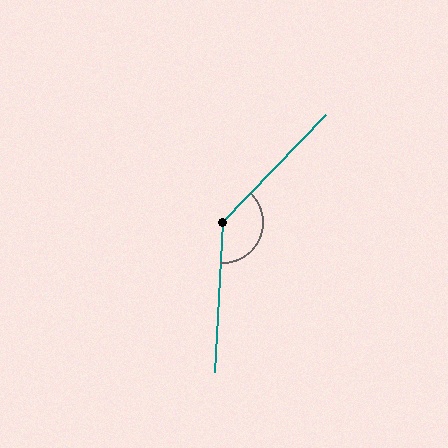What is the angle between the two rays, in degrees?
Approximately 139 degrees.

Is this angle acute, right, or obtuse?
It is obtuse.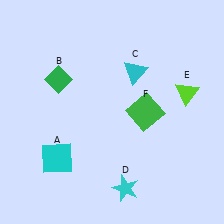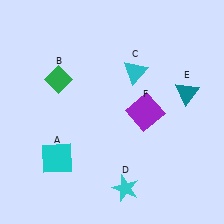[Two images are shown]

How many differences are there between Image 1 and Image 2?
There are 2 differences between the two images.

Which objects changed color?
E changed from lime to teal. F changed from green to purple.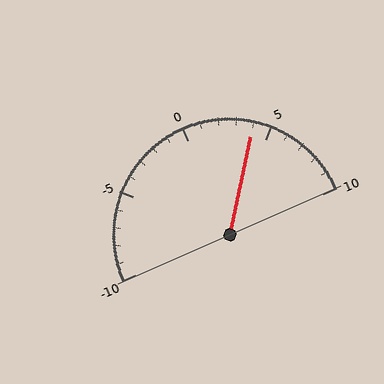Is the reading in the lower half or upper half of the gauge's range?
The reading is in the upper half of the range (-10 to 10).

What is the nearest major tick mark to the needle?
The nearest major tick mark is 5.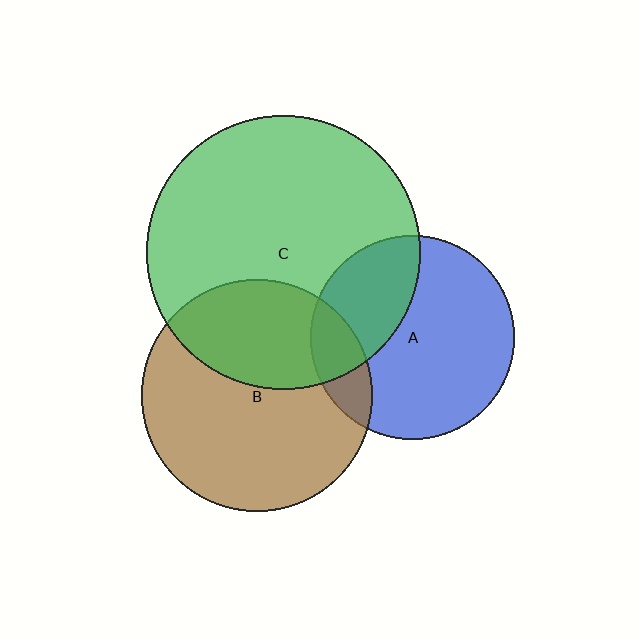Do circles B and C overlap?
Yes.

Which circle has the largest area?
Circle C (green).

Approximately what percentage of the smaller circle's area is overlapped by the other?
Approximately 35%.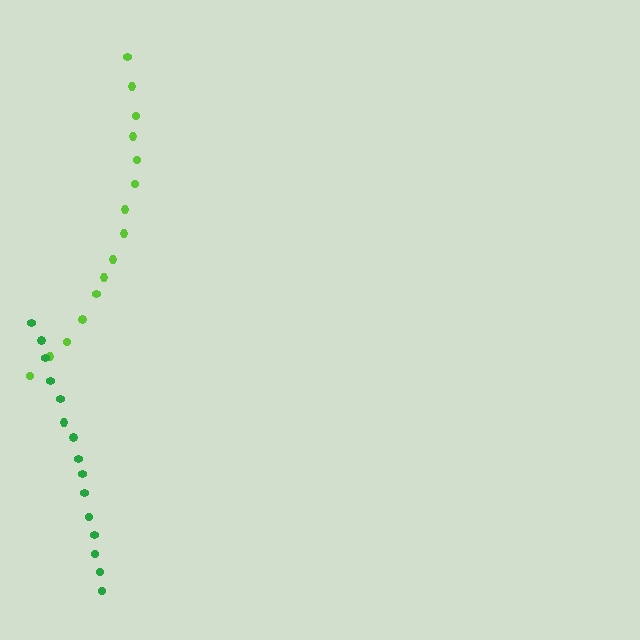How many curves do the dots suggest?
There are 2 distinct paths.